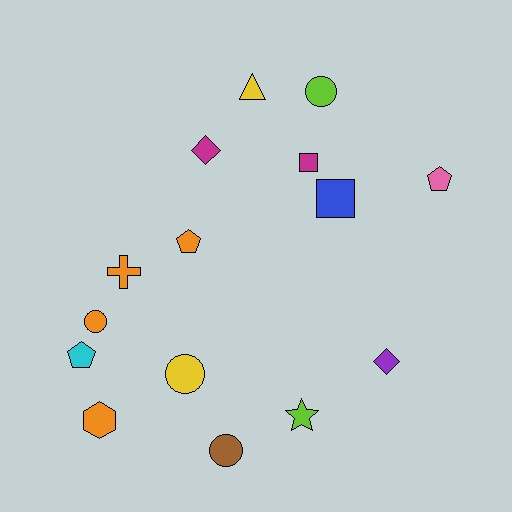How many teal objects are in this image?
There are no teal objects.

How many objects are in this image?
There are 15 objects.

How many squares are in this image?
There are 2 squares.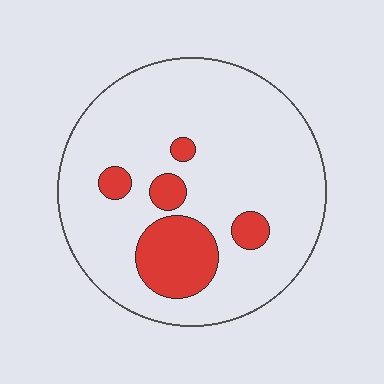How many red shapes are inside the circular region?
5.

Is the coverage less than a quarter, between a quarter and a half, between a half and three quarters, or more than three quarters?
Less than a quarter.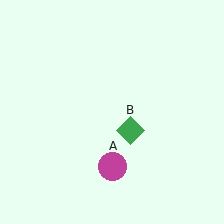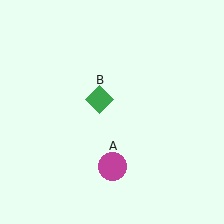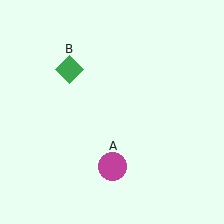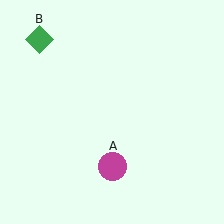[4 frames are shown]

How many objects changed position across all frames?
1 object changed position: green diamond (object B).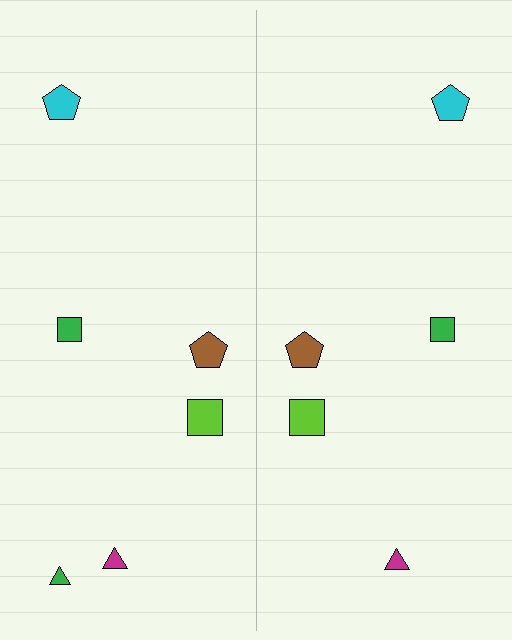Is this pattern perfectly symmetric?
No, the pattern is not perfectly symmetric. A green triangle is missing from the right side.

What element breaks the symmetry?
A green triangle is missing from the right side.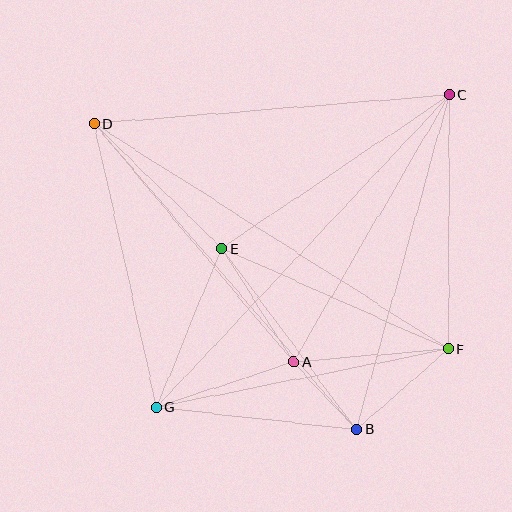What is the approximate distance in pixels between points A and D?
The distance between A and D is approximately 310 pixels.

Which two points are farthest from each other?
Points C and G are farthest from each other.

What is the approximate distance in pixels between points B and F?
The distance between B and F is approximately 122 pixels.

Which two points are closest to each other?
Points A and B are closest to each other.